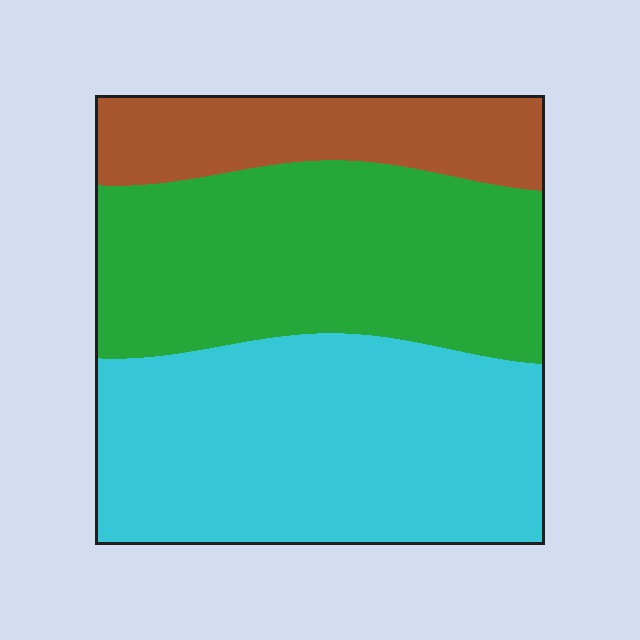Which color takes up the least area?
Brown, at roughly 20%.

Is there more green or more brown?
Green.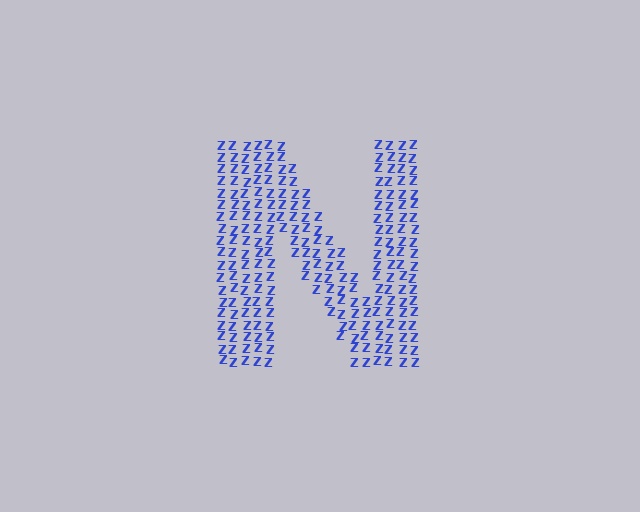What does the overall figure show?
The overall figure shows the letter N.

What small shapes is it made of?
It is made of small letter Z's.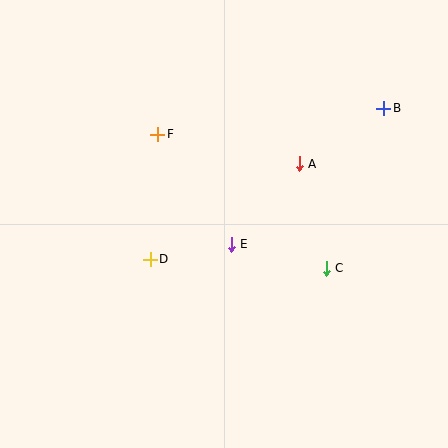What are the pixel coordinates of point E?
Point E is at (231, 244).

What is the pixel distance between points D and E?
The distance between D and E is 82 pixels.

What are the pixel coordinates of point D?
Point D is at (150, 259).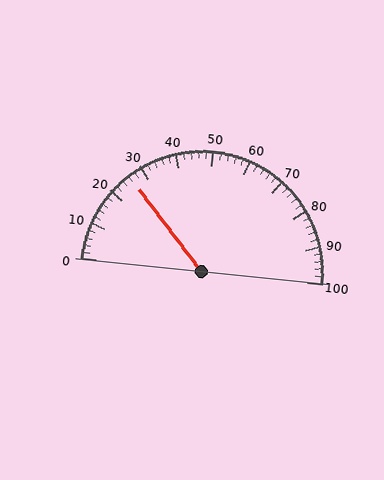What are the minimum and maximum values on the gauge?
The gauge ranges from 0 to 100.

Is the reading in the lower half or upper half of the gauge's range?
The reading is in the lower half of the range (0 to 100).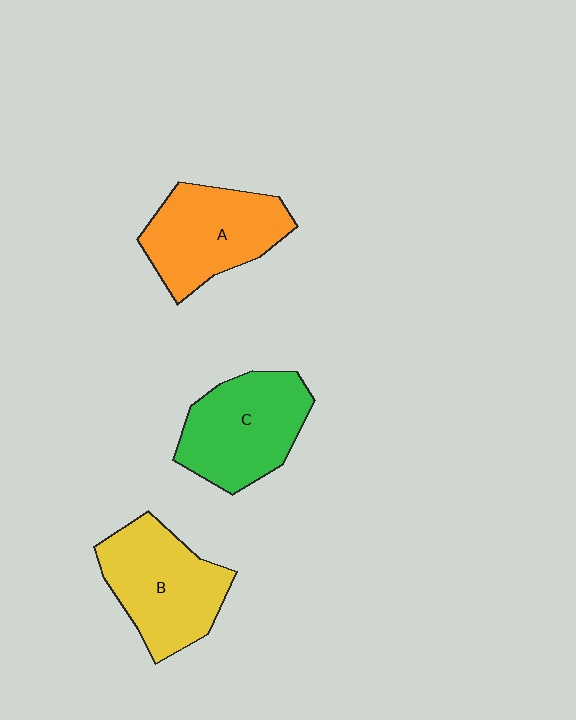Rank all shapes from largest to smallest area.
From largest to smallest: B (yellow), C (green), A (orange).